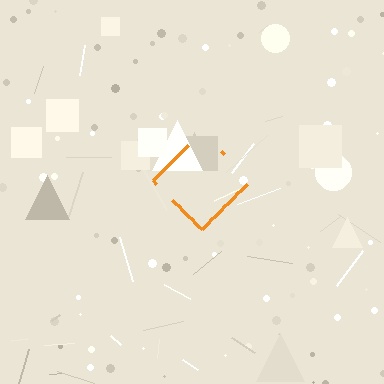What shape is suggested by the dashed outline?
The dashed outline suggests a diamond.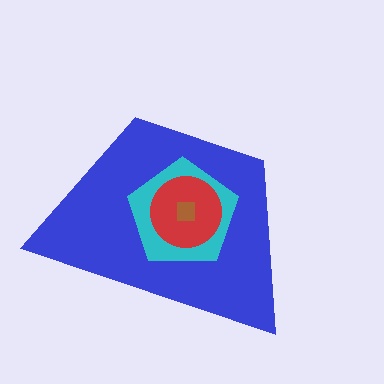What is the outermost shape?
The blue trapezoid.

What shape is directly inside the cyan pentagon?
The red circle.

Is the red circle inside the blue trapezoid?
Yes.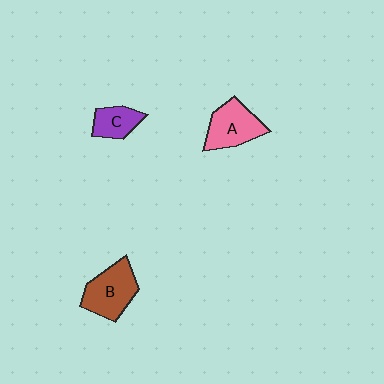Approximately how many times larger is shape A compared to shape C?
Approximately 1.5 times.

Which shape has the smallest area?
Shape C (purple).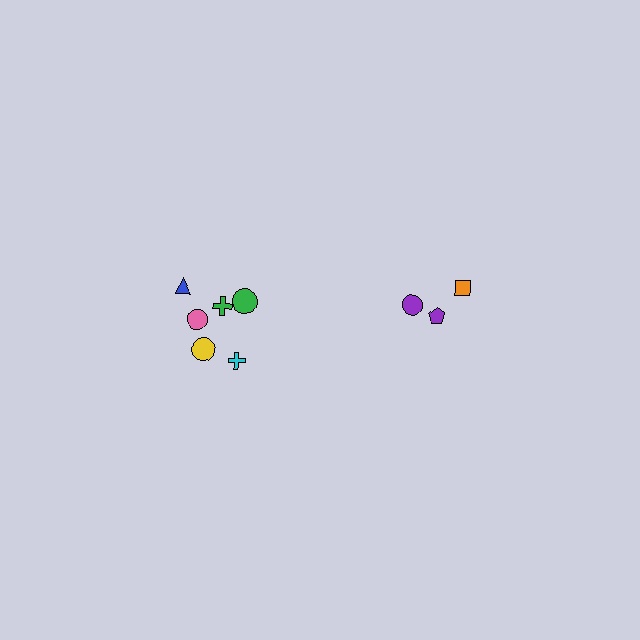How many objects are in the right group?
There are 3 objects.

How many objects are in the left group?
There are 6 objects.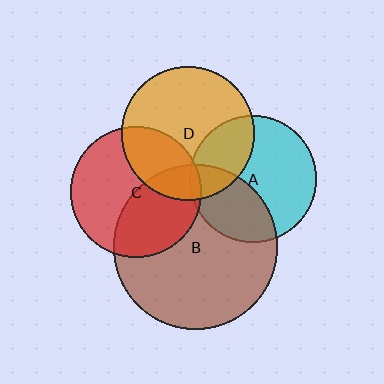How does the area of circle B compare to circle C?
Approximately 1.6 times.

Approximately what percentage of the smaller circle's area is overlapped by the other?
Approximately 40%.